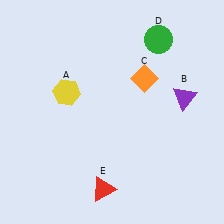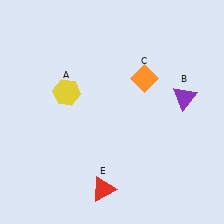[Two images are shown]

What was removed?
The green circle (D) was removed in Image 2.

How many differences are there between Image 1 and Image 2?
There is 1 difference between the two images.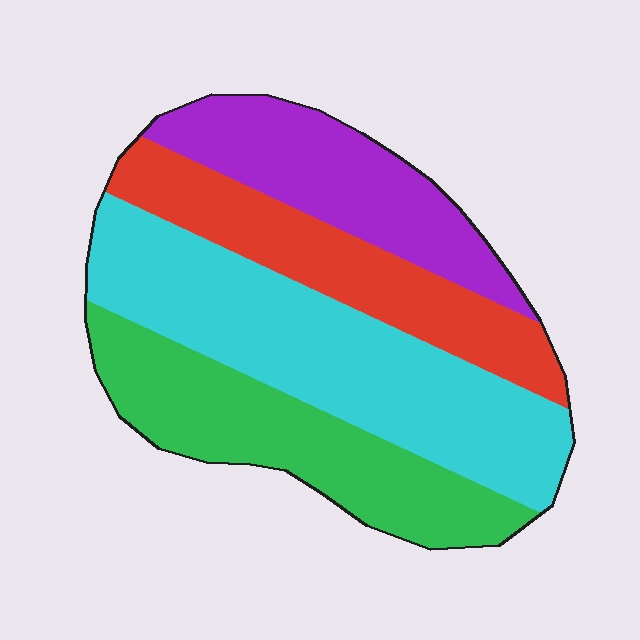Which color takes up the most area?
Cyan, at roughly 35%.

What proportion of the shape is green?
Green takes up about one quarter (1/4) of the shape.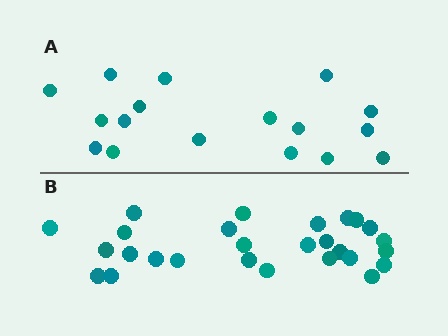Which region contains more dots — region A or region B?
Region B (the bottom region) has more dots.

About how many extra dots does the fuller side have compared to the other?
Region B has roughly 10 or so more dots than region A.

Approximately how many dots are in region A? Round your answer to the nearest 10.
About 20 dots. (The exact count is 17, which rounds to 20.)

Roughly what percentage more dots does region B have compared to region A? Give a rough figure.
About 60% more.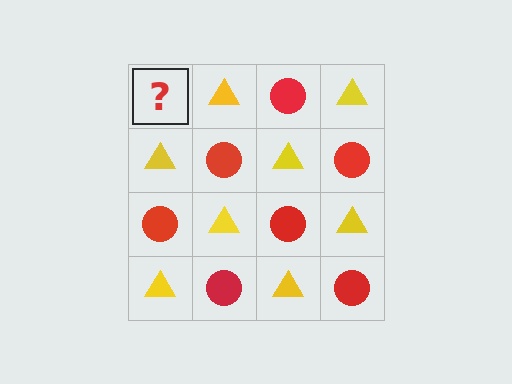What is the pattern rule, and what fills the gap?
The rule is that it alternates red circle and yellow triangle in a checkerboard pattern. The gap should be filled with a red circle.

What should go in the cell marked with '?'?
The missing cell should contain a red circle.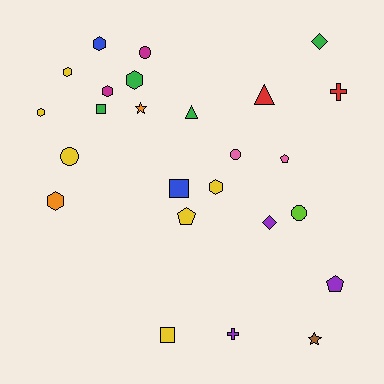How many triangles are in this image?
There are 2 triangles.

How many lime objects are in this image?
There is 1 lime object.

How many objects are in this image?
There are 25 objects.